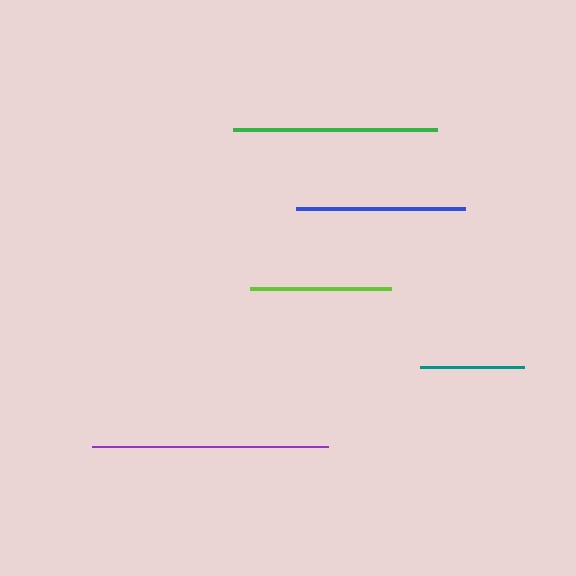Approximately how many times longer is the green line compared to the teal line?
The green line is approximately 2.0 times the length of the teal line.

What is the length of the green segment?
The green segment is approximately 204 pixels long.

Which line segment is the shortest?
The teal line is the shortest at approximately 104 pixels.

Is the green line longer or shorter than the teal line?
The green line is longer than the teal line.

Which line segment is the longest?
The purple line is the longest at approximately 236 pixels.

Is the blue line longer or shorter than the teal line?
The blue line is longer than the teal line.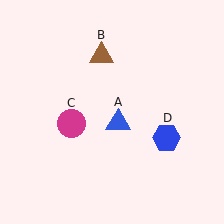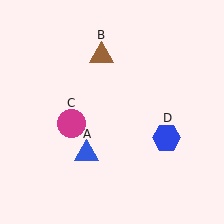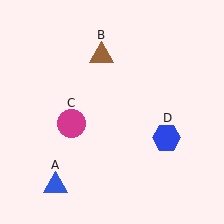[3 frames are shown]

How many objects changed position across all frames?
1 object changed position: blue triangle (object A).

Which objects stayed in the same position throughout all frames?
Brown triangle (object B) and magenta circle (object C) and blue hexagon (object D) remained stationary.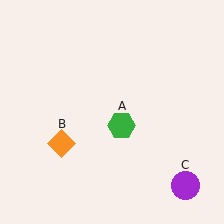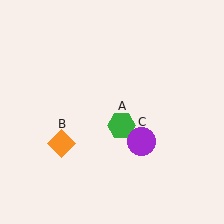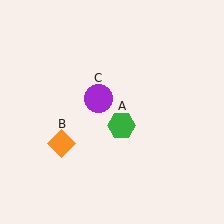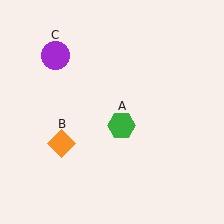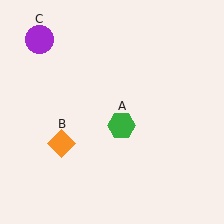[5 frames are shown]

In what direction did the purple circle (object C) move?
The purple circle (object C) moved up and to the left.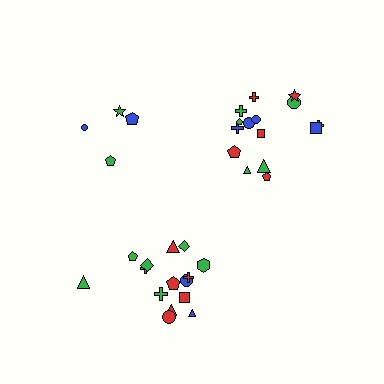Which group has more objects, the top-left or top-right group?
The top-right group.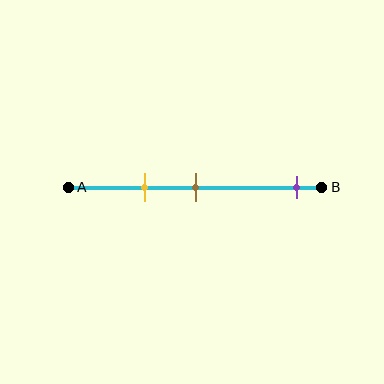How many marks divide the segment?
There are 3 marks dividing the segment.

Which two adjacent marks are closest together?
The yellow and brown marks are the closest adjacent pair.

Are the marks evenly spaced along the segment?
No, the marks are not evenly spaced.